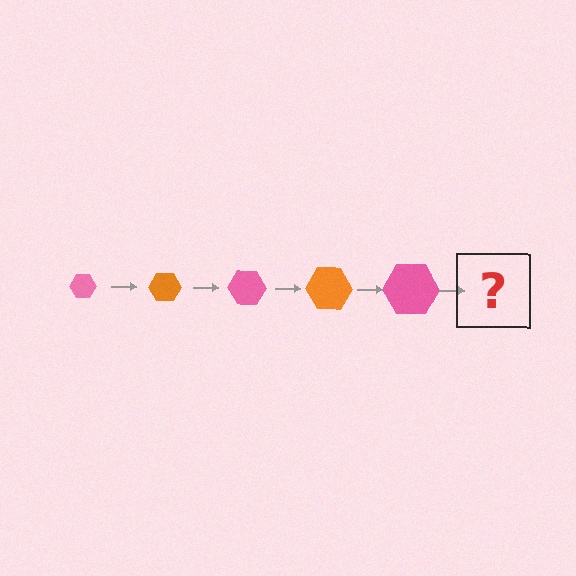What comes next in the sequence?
The next element should be an orange hexagon, larger than the previous one.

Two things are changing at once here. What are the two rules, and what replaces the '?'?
The two rules are that the hexagon grows larger each step and the color cycles through pink and orange. The '?' should be an orange hexagon, larger than the previous one.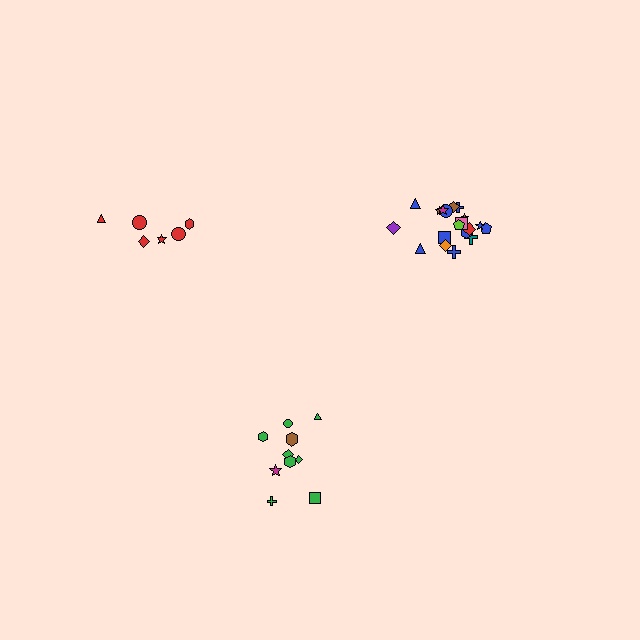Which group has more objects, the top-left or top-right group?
The top-right group.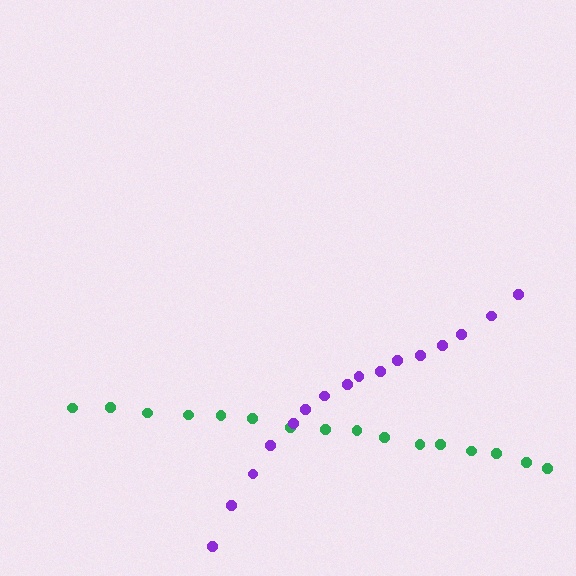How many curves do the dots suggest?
There are 2 distinct paths.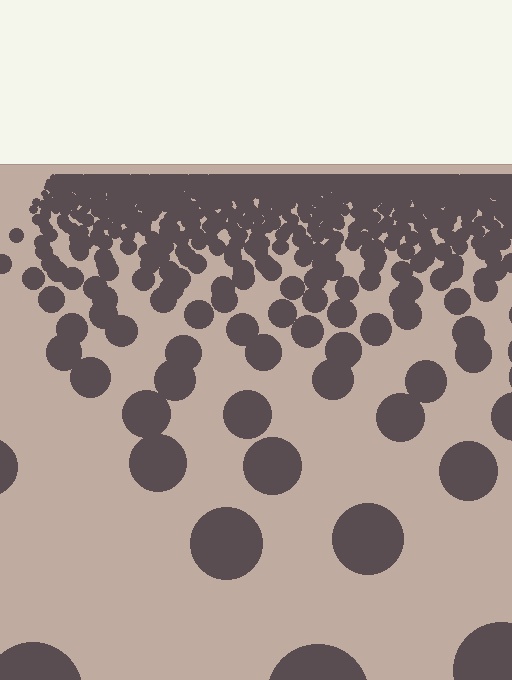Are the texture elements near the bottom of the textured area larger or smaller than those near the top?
Larger. Near the bottom, elements are closer to the viewer and appear at a bigger on-screen size.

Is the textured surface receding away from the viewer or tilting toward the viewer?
The surface is receding away from the viewer. Texture elements get smaller and denser toward the top.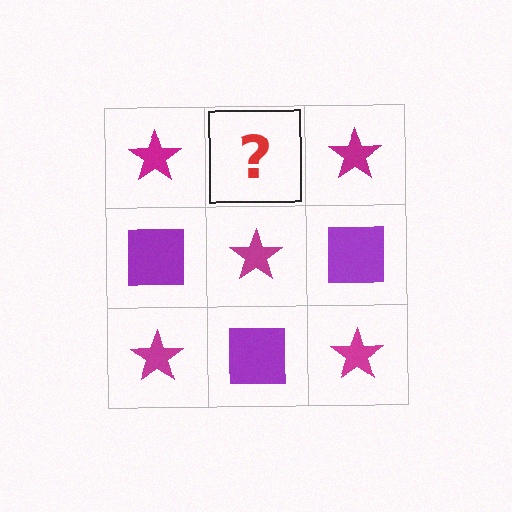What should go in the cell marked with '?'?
The missing cell should contain a purple square.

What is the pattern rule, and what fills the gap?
The rule is that it alternates magenta star and purple square in a checkerboard pattern. The gap should be filled with a purple square.